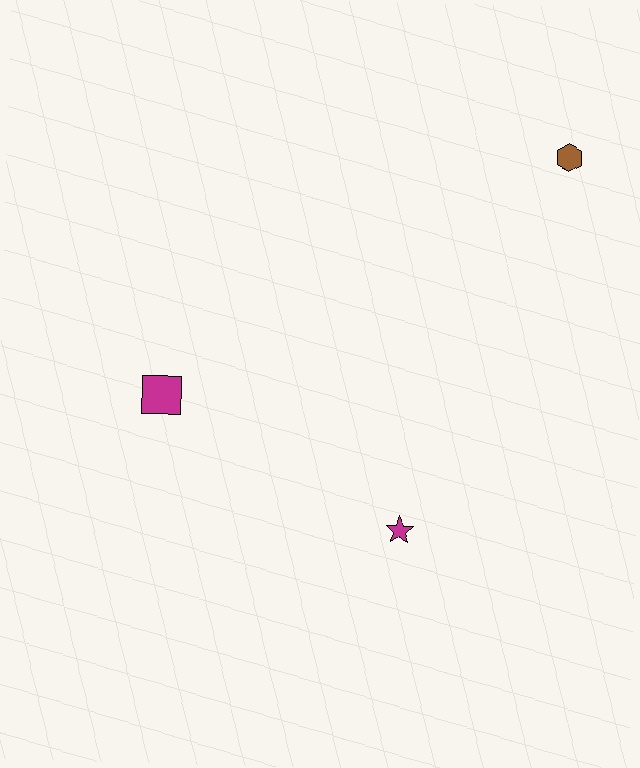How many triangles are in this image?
There are no triangles.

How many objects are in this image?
There are 3 objects.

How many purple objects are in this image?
There are no purple objects.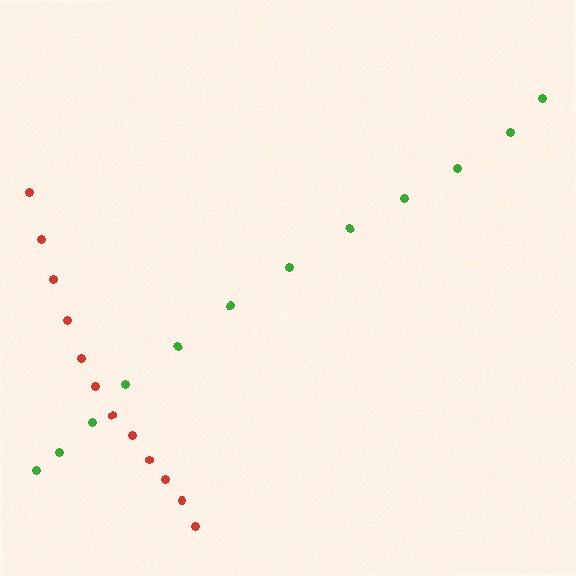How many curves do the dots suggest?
There are 2 distinct paths.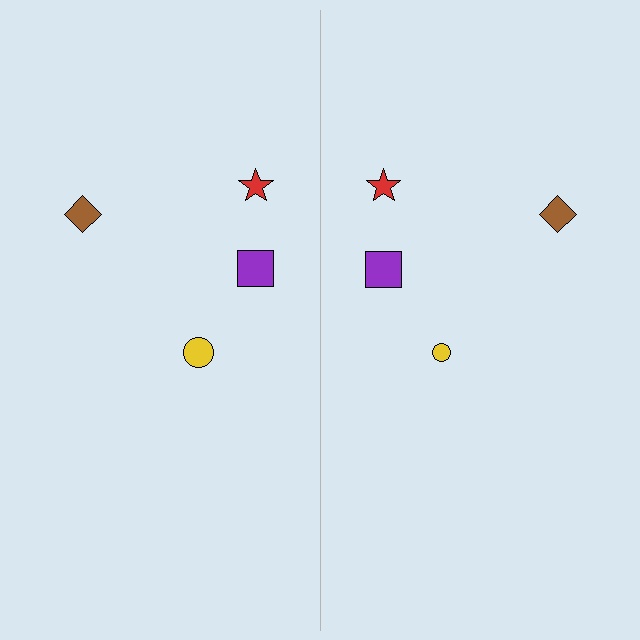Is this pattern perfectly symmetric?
No, the pattern is not perfectly symmetric. The yellow circle on the right side has a different size than its mirror counterpart.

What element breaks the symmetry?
The yellow circle on the right side has a different size than its mirror counterpart.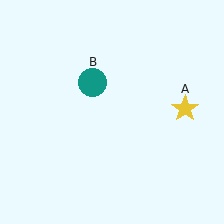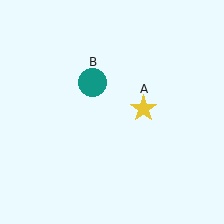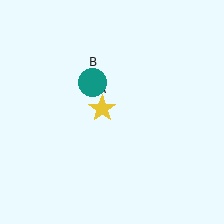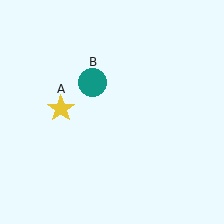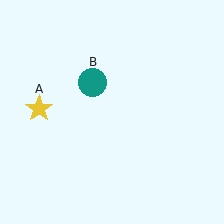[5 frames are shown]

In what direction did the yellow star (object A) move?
The yellow star (object A) moved left.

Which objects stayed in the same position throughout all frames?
Teal circle (object B) remained stationary.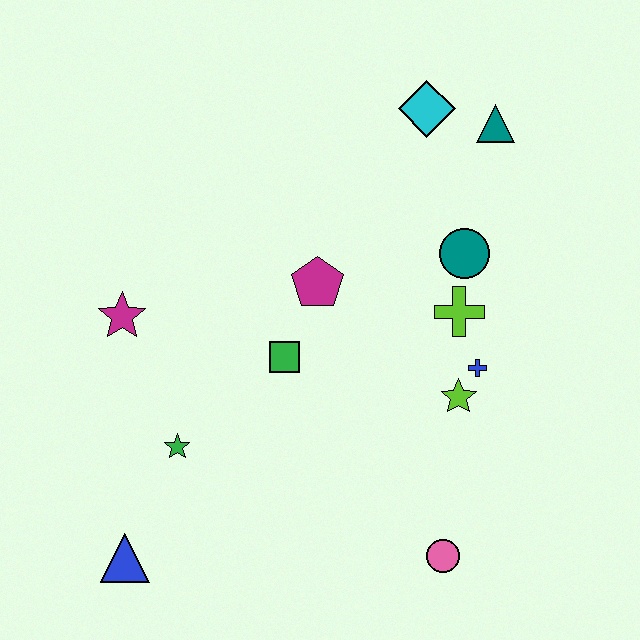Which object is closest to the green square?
The magenta pentagon is closest to the green square.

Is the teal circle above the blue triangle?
Yes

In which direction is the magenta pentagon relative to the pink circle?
The magenta pentagon is above the pink circle.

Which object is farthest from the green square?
The teal triangle is farthest from the green square.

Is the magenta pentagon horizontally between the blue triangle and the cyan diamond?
Yes